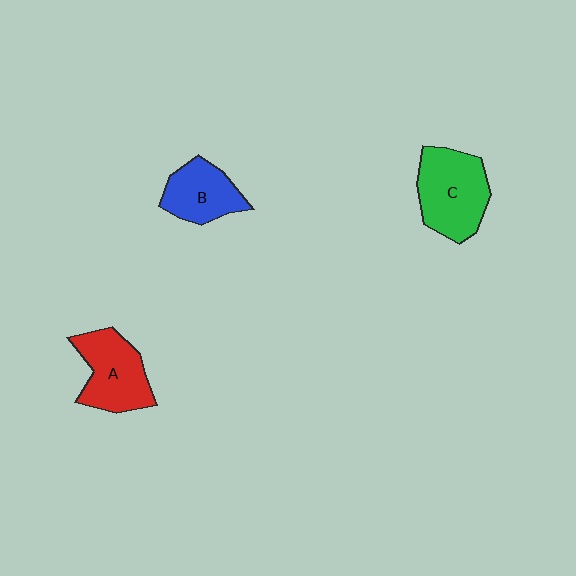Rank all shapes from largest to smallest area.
From largest to smallest: C (green), A (red), B (blue).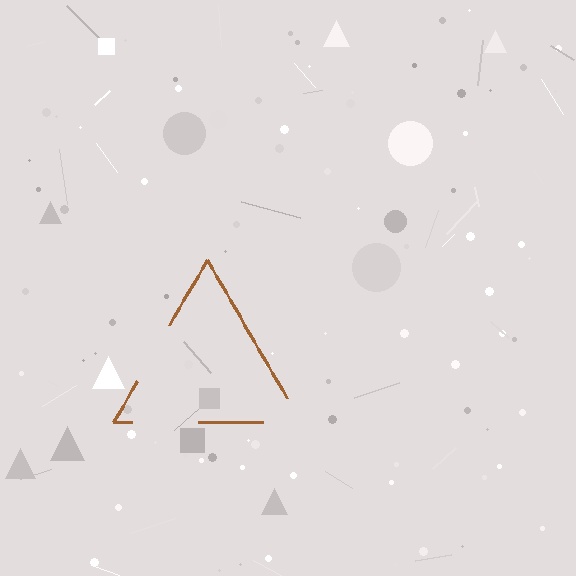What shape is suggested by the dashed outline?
The dashed outline suggests a triangle.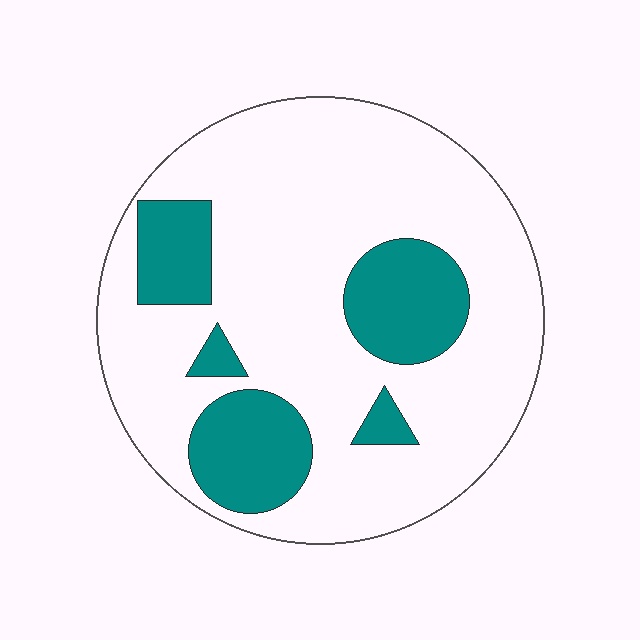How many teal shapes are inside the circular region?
5.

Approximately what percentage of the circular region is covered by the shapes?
Approximately 25%.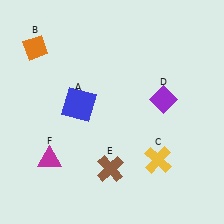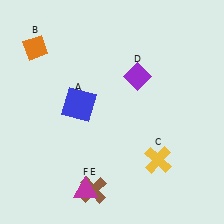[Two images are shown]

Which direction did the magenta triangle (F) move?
The magenta triangle (F) moved right.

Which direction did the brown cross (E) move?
The brown cross (E) moved down.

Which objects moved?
The objects that moved are: the purple diamond (D), the brown cross (E), the magenta triangle (F).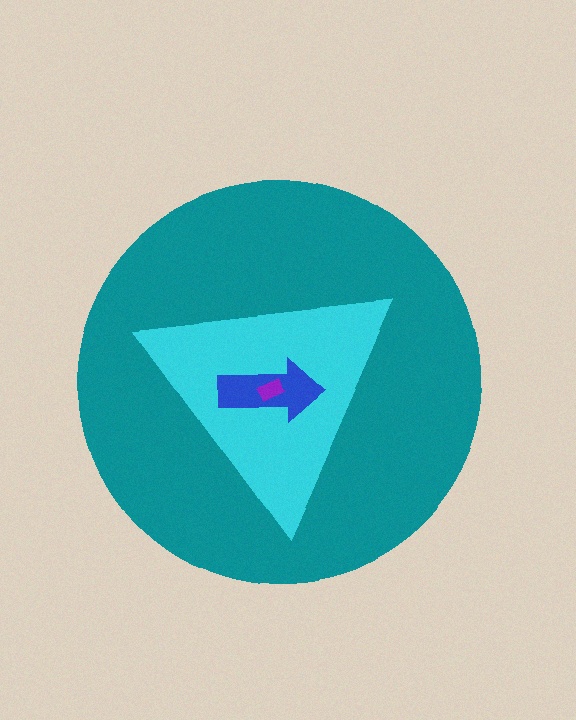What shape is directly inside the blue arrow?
The purple rectangle.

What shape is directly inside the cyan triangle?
The blue arrow.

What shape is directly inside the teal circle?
The cyan triangle.